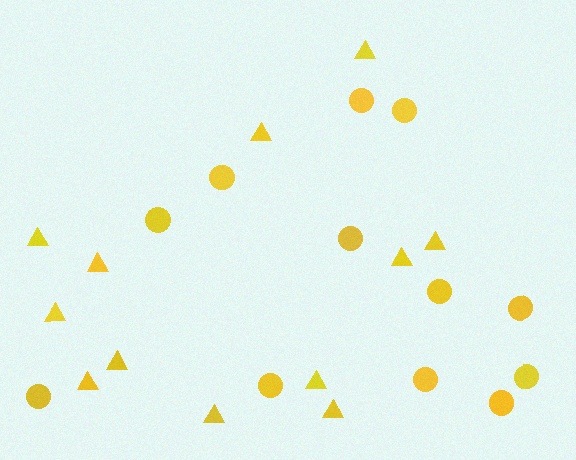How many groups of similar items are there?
There are 2 groups: one group of circles (12) and one group of triangles (12).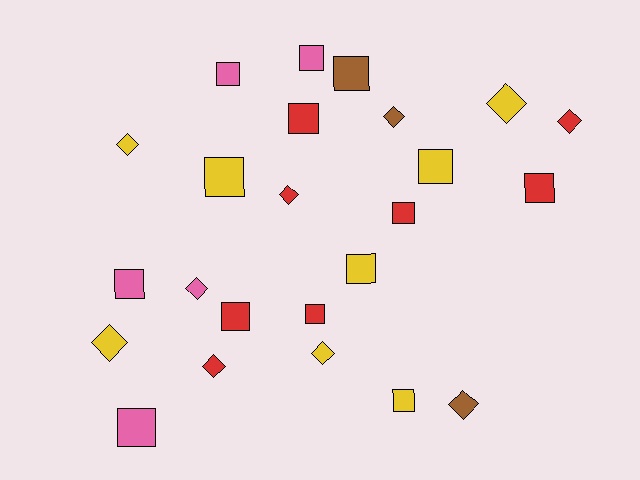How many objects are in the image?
There are 24 objects.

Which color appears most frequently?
Red, with 8 objects.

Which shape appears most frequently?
Square, with 14 objects.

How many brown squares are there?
There is 1 brown square.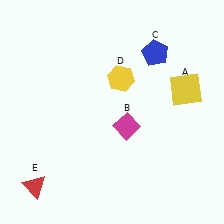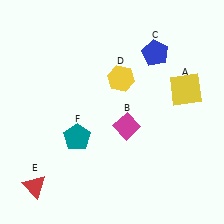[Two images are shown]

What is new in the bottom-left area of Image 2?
A teal pentagon (F) was added in the bottom-left area of Image 2.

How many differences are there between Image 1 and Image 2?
There is 1 difference between the two images.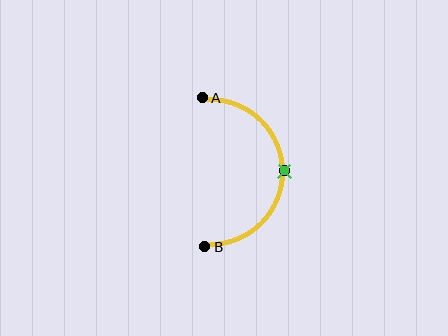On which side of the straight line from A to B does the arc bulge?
The arc bulges to the right of the straight line connecting A and B.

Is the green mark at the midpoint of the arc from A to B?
Yes. The green mark lies on the arc at equal arc-length from both A and B — it is the arc midpoint.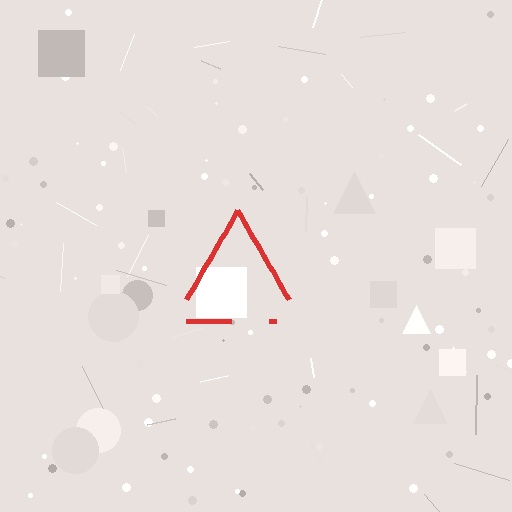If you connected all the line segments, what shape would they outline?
They would outline a triangle.